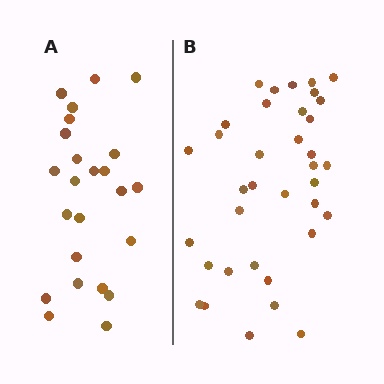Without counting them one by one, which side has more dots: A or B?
Region B (the right region) has more dots.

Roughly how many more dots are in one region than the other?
Region B has roughly 12 or so more dots than region A.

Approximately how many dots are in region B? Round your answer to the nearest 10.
About 40 dots. (The exact count is 36, which rounds to 40.)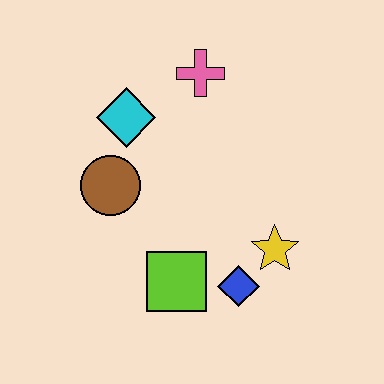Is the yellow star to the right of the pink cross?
Yes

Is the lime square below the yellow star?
Yes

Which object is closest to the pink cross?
The cyan diamond is closest to the pink cross.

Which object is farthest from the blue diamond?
The pink cross is farthest from the blue diamond.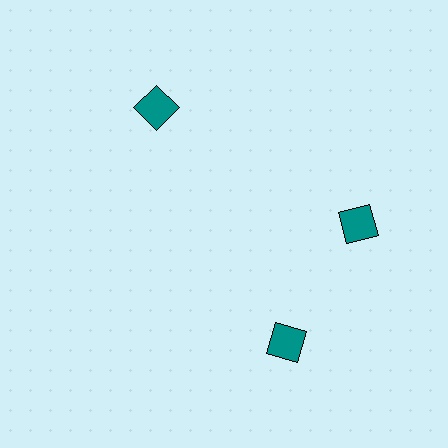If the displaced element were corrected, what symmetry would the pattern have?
It would have 3-fold rotational symmetry — the pattern would map onto itself every 120 degrees.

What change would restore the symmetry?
The symmetry would be restored by rotating it back into even spacing with its neighbors so that all 3 diamonds sit at equal angles and equal distance from the center.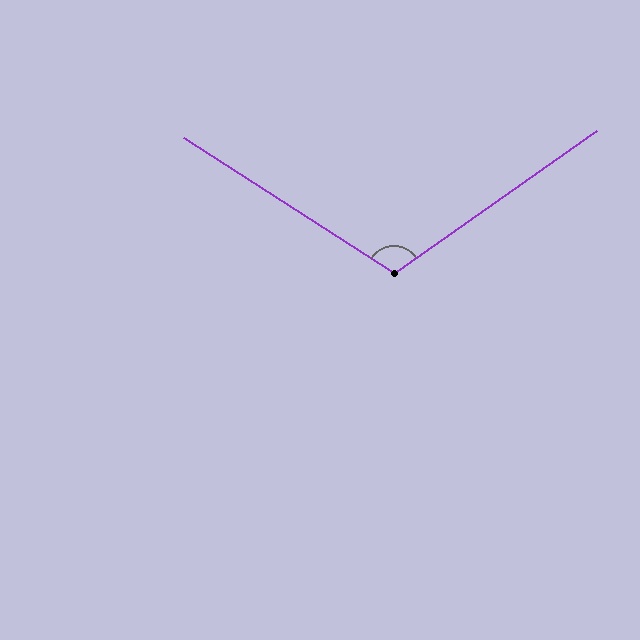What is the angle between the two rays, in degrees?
Approximately 112 degrees.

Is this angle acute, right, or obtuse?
It is obtuse.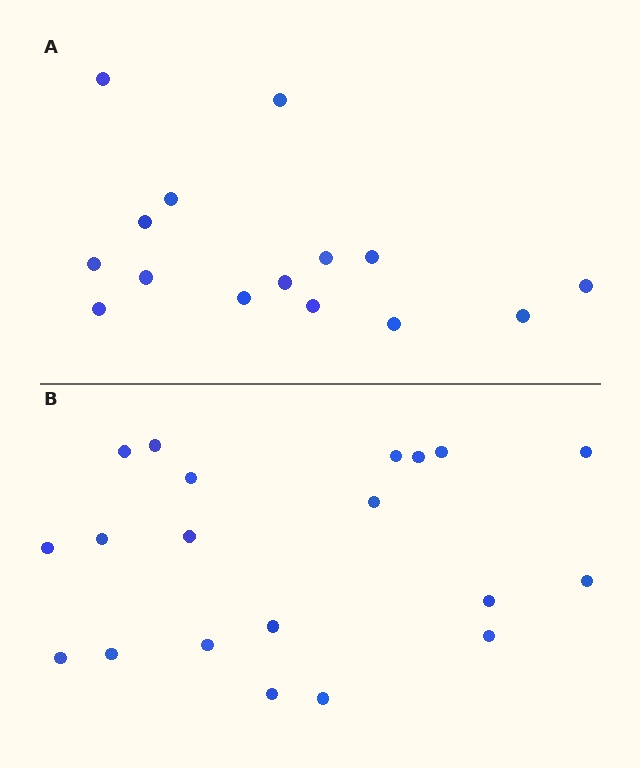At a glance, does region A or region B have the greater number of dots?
Region B (the bottom region) has more dots.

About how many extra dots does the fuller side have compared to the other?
Region B has about 5 more dots than region A.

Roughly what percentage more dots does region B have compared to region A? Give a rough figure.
About 35% more.